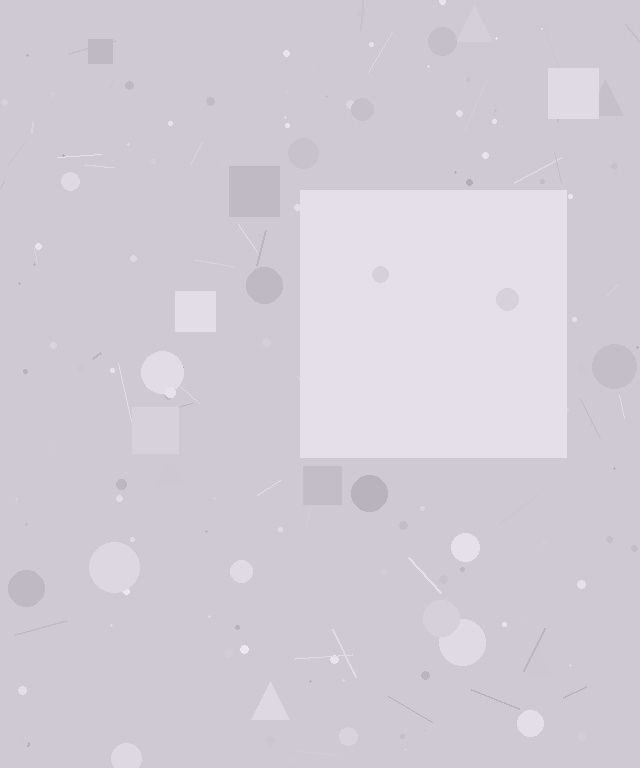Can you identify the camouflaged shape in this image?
The camouflaged shape is a square.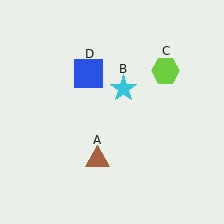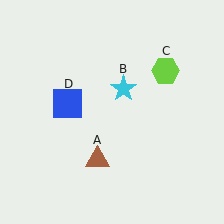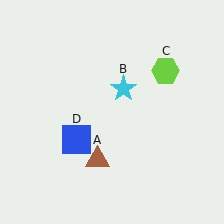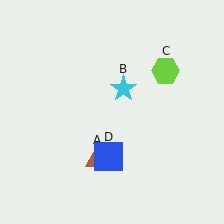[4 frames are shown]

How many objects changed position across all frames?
1 object changed position: blue square (object D).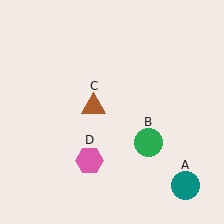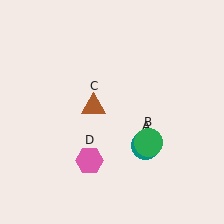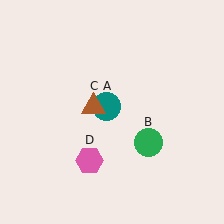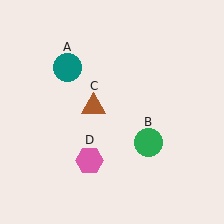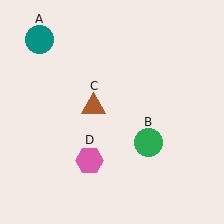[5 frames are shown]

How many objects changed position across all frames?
1 object changed position: teal circle (object A).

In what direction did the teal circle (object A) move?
The teal circle (object A) moved up and to the left.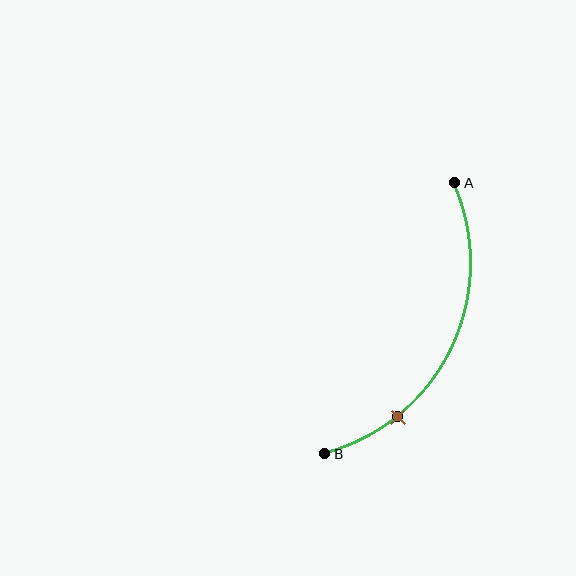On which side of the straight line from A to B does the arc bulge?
The arc bulges to the right of the straight line connecting A and B.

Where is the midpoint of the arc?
The arc midpoint is the point on the curve farthest from the straight line joining A and B. It sits to the right of that line.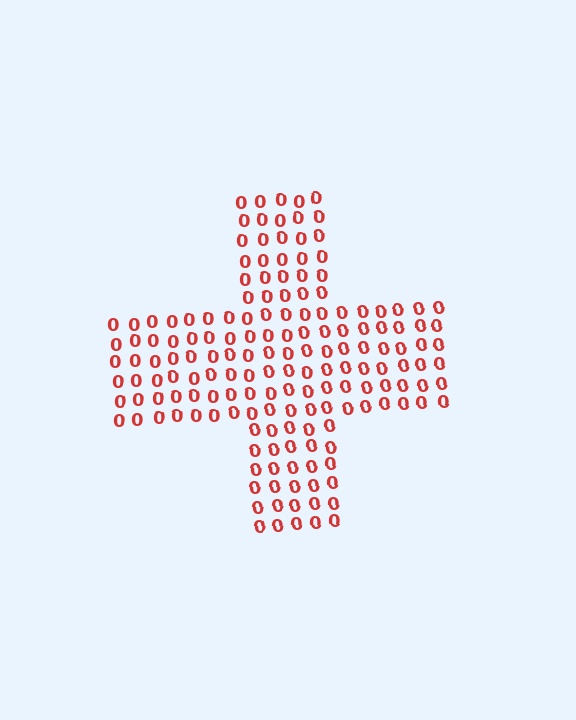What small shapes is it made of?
It is made of small digit 0's.